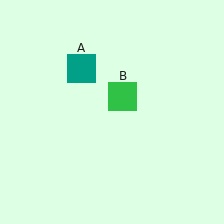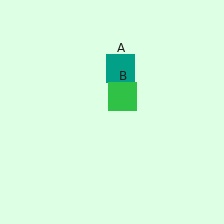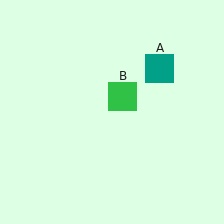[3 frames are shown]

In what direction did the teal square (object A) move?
The teal square (object A) moved right.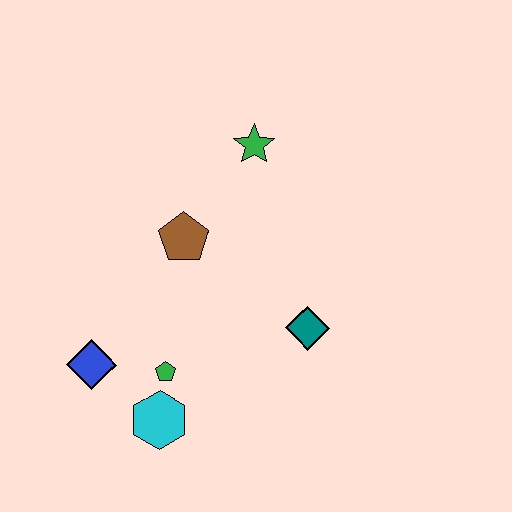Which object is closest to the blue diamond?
The green pentagon is closest to the blue diamond.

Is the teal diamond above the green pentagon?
Yes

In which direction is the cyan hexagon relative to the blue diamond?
The cyan hexagon is to the right of the blue diamond.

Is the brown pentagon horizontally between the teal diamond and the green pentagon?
Yes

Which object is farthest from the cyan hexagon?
The green star is farthest from the cyan hexagon.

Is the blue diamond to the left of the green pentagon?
Yes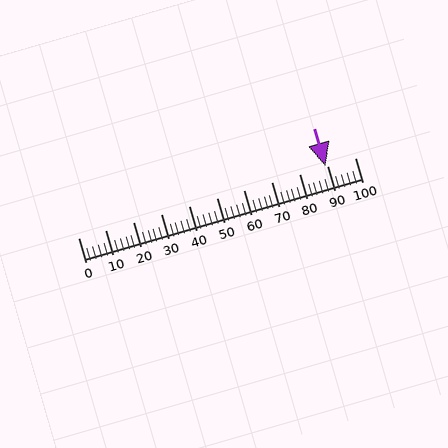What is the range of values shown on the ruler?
The ruler shows values from 0 to 100.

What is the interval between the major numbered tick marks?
The major tick marks are spaced 10 units apart.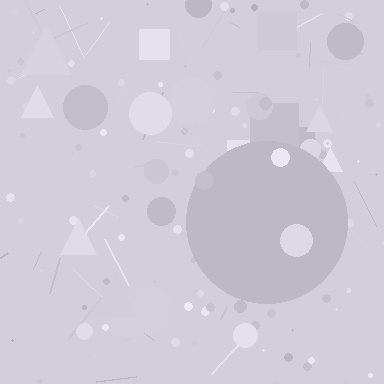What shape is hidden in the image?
A circle is hidden in the image.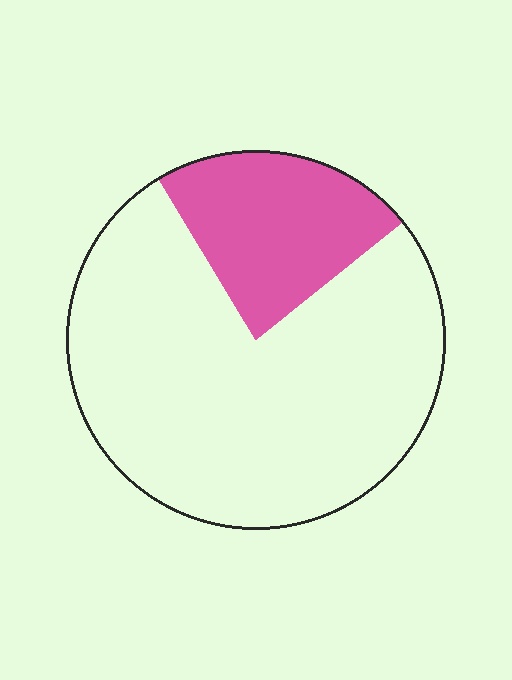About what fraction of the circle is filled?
About one quarter (1/4).